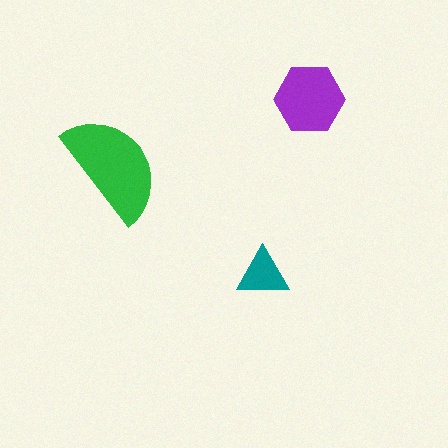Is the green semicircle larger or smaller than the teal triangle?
Larger.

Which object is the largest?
The green semicircle.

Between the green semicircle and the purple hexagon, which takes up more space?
The green semicircle.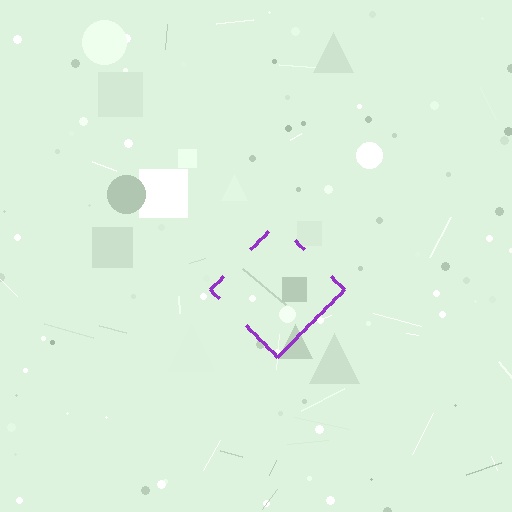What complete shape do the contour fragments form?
The contour fragments form a diamond.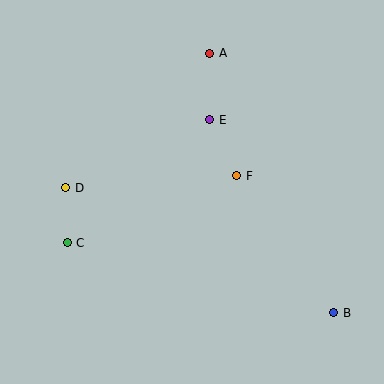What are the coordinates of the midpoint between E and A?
The midpoint between E and A is at (210, 87).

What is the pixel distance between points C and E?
The distance between C and E is 189 pixels.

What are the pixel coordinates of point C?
Point C is at (67, 243).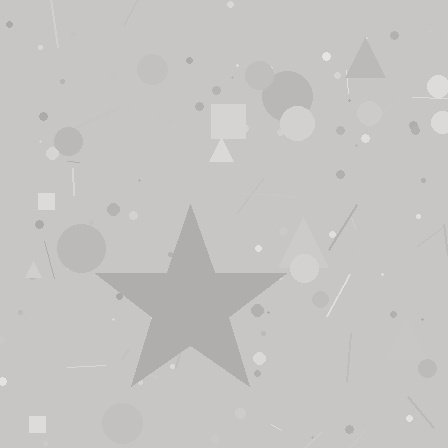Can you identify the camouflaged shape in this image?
The camouflaged shape is a star.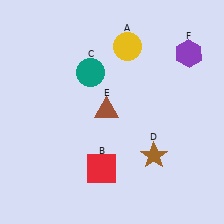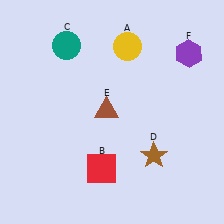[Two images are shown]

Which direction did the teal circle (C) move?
The teal circle (C) moved up.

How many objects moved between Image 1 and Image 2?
1 object moved between the two images.